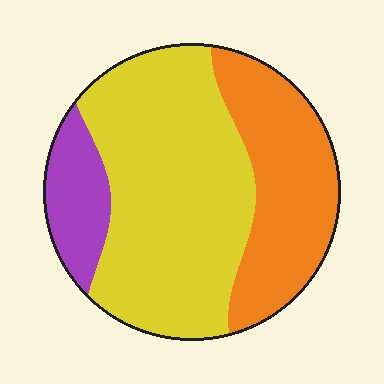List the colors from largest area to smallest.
From largest to smallest: yellow, orange, purple.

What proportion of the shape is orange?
Orange covers roughly 30% of the shape.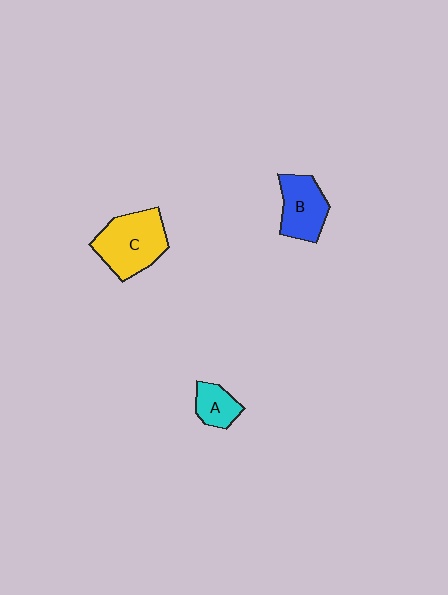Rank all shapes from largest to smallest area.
From largest to smallest: C (yellow), B (blue), A (cyan).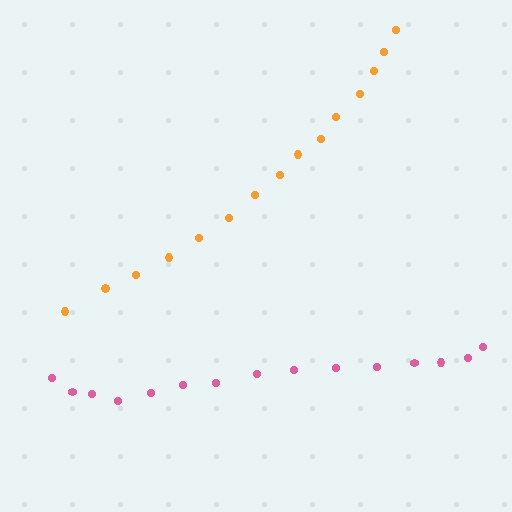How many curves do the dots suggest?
There are 2 distinct paths.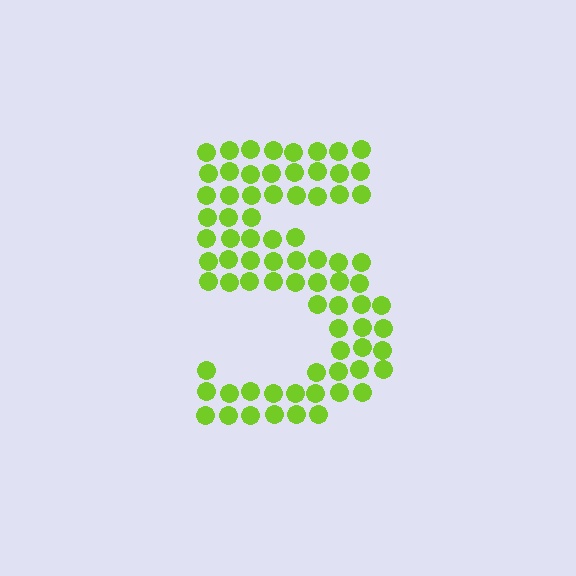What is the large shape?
The large shape is the digit 5.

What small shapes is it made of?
It is made of small circles.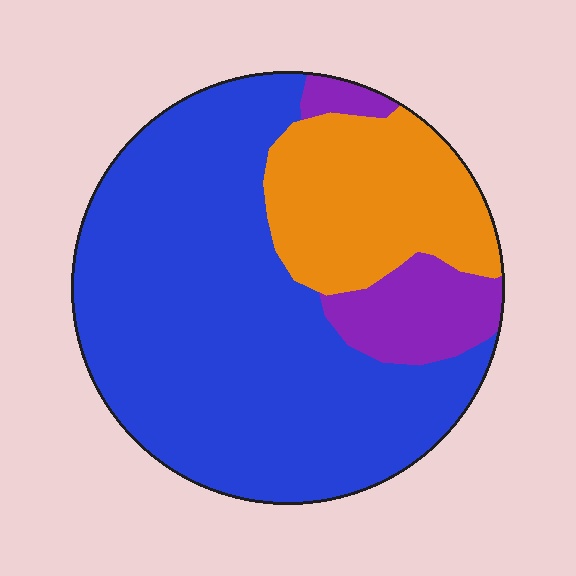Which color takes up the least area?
Purple, at roughly 10%.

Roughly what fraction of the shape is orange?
Orange takes up about one fifth (1/5) of the shape.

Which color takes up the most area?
Blue, at roughly 65%.